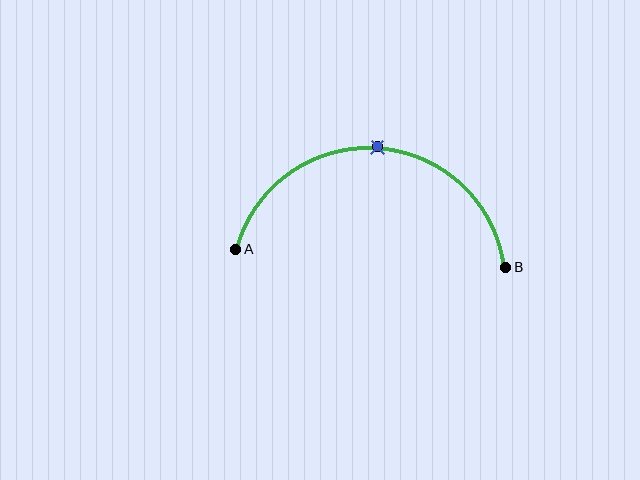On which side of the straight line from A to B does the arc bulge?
The arc bulges above the straight line connecting A and B.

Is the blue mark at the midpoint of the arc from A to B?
Yes. The blue mark lies on the arc at equal arc-length from both A and B — it is the arc midpoint.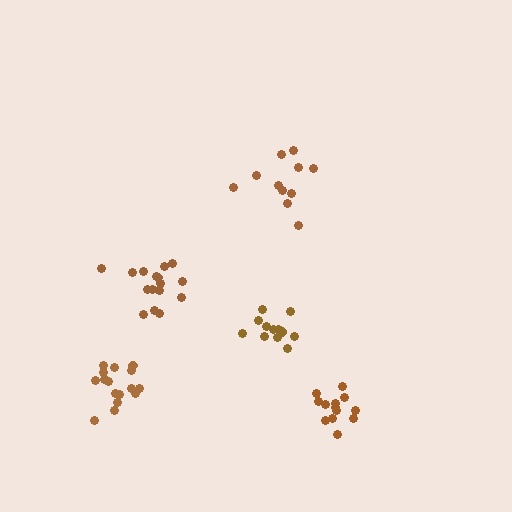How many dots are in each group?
Group 1: 16 dots, Group 2: 13 dots, Group 3: 16 dots, Group 4: 11 dots, Group 5: 12 dots (68 total).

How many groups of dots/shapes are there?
There are 5 groups.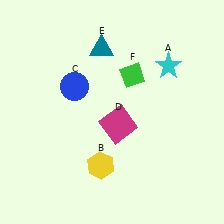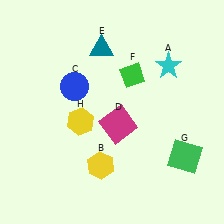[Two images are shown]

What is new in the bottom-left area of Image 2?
A yellow hexagon (H) was added in the bottom-left area of Image 2.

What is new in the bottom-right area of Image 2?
A green square (G) was added in the bottom-right area of Image 2.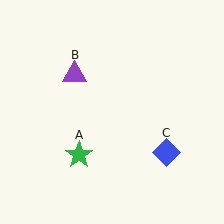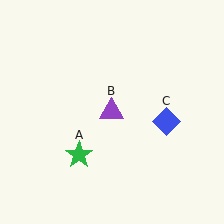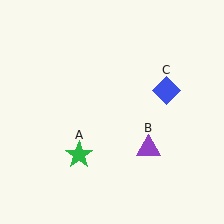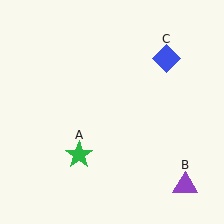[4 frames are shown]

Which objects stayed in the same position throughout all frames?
Green star (object A) remained stationary.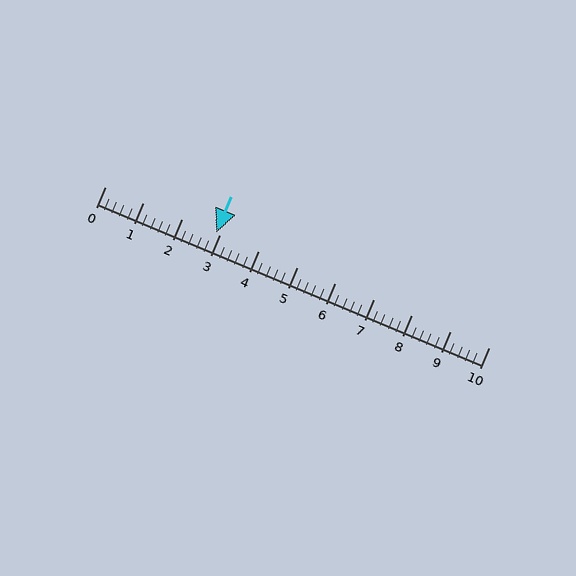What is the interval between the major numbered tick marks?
The major tick marks are spaced 1 units apart.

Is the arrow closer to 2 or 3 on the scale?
The arrow is closer to 3.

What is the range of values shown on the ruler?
The ruler shows values from 0 to 10.